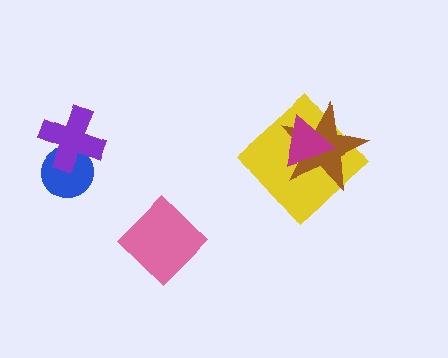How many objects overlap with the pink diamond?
0 objects overlap with the pink diamond.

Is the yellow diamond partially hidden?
Yes, it is partially covered by another shape.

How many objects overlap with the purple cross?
1 object overlaps with the purple cross.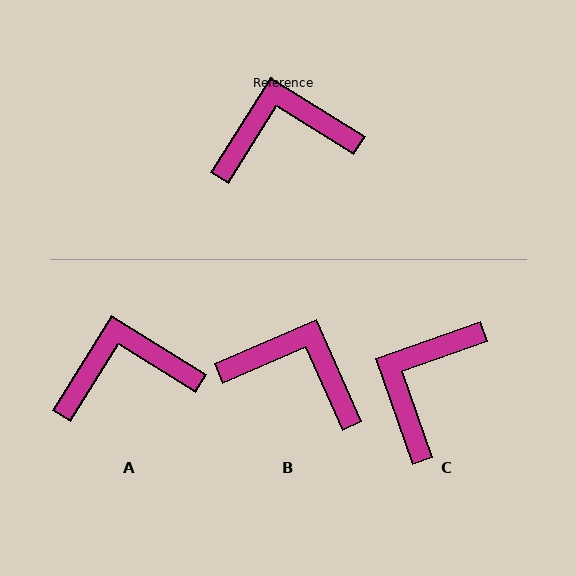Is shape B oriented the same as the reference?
No, it is off by about 34 degrees.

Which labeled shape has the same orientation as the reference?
A.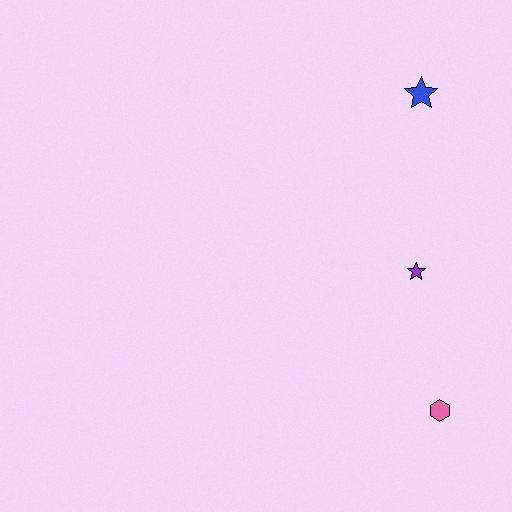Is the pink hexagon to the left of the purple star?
No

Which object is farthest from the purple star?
The blue star is farthest from the purple star.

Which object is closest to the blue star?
The purple star is closest to the blue star.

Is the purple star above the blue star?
No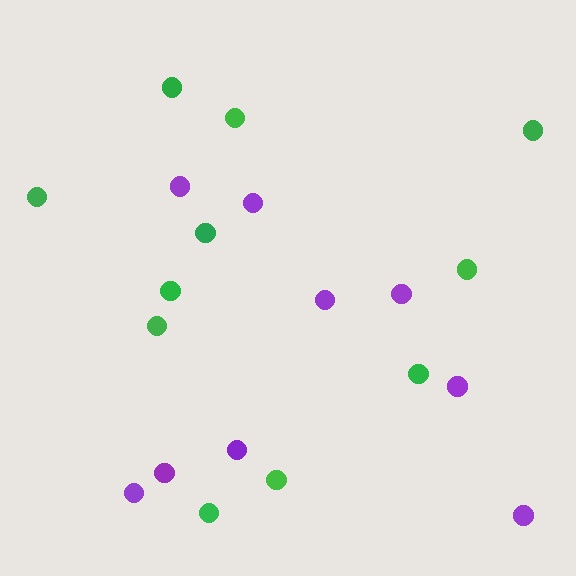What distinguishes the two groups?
There are 2 groups: one group of purple circles (9) and one group of green circles (11).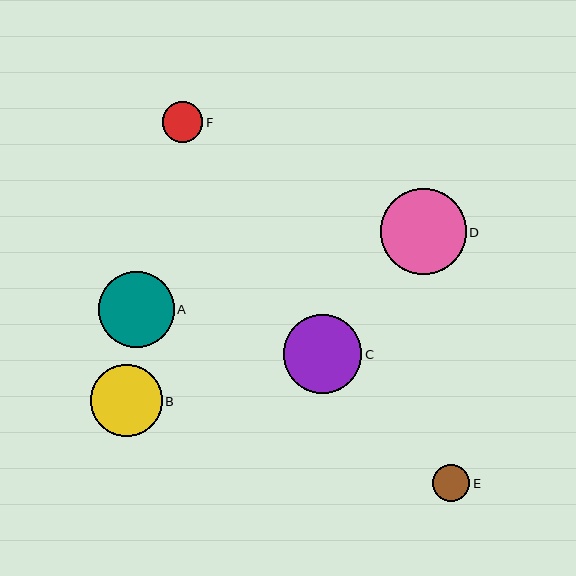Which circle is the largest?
Circle D is the largest with a size of approximately 86 pixels.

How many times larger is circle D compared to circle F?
Circle D is approximately 2.1 times the size of circle F.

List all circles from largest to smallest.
From largest to smallest: D, C, A, B, F, E.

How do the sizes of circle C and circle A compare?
Circle C and circle A are approximately the same size.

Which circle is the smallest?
Circle E is the smallest with a size of approximately 37 pixels.